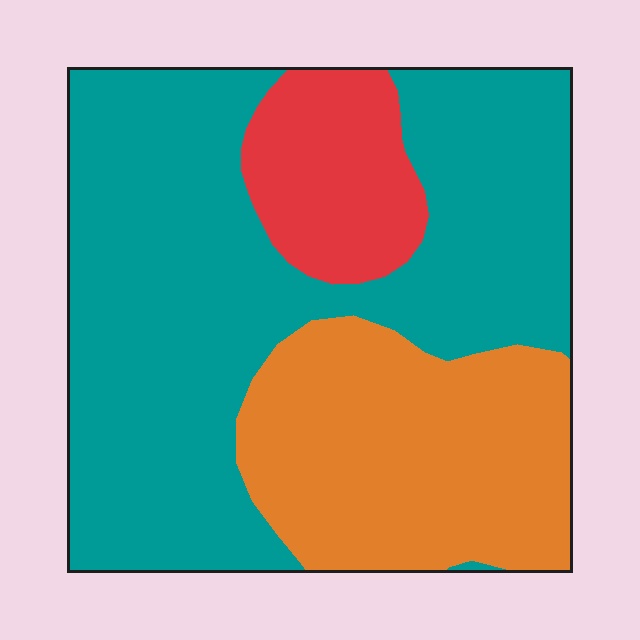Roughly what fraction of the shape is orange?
Orange covers 29% of the shape.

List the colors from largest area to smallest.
From largest to smallest: teal, orange, red.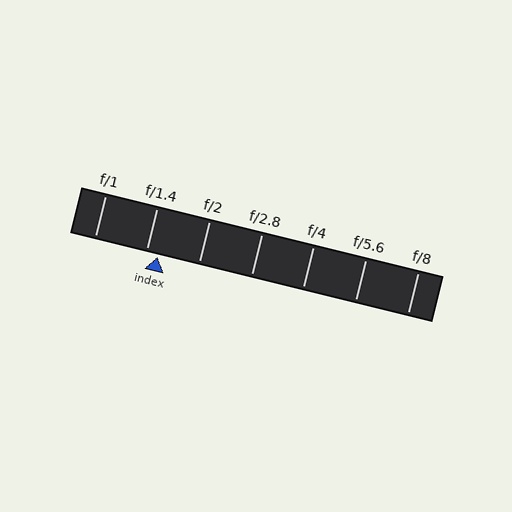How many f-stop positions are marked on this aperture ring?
There are 7 f-stop positions marked.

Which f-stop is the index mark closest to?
The index mark is closest to f/1.4.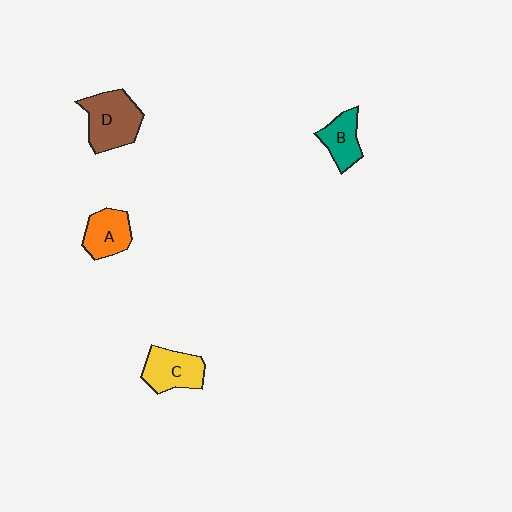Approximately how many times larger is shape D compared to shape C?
Approximately 1.3 times.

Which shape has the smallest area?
Shape B (teal).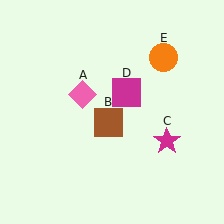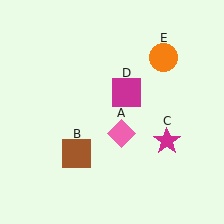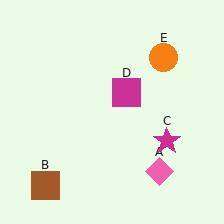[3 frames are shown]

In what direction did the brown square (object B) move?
The brown square (object B) moved down and to the left.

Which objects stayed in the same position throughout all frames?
Magenta star (object C) and magenta square (object D) and orange circle (object E) remained stationary.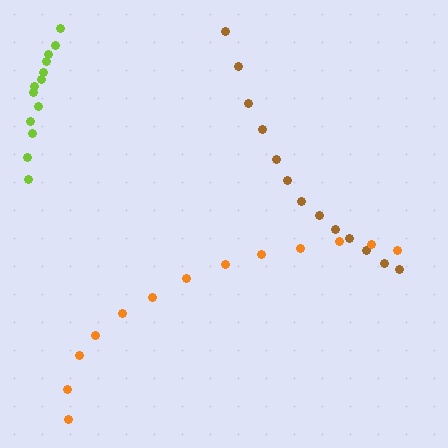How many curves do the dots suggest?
There are 3 distinct paths.